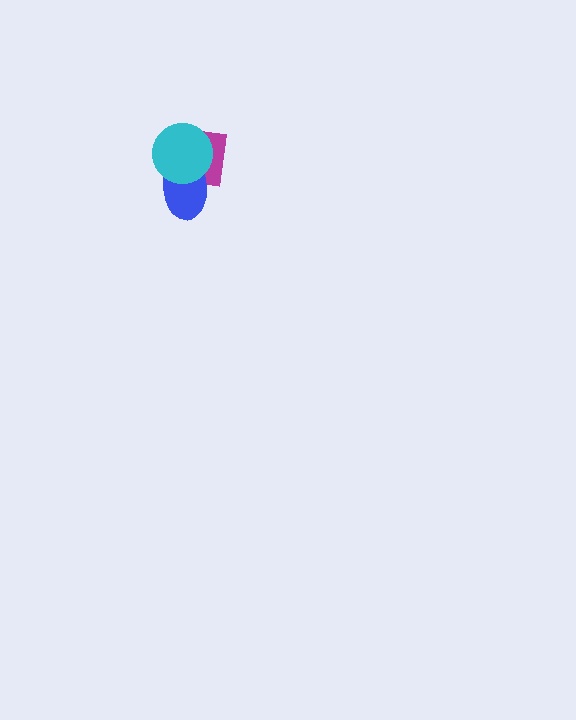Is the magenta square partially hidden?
Yes, it is partially covered by another shape.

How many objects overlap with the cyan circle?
2 objects overlap with the cyan circle.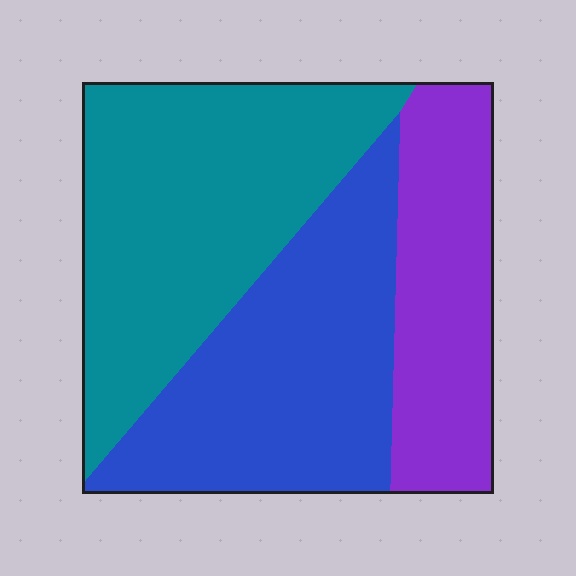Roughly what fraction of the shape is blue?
Blue covers about 35% of the shape.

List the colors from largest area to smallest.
From largest to smallest: teal, blue, purple.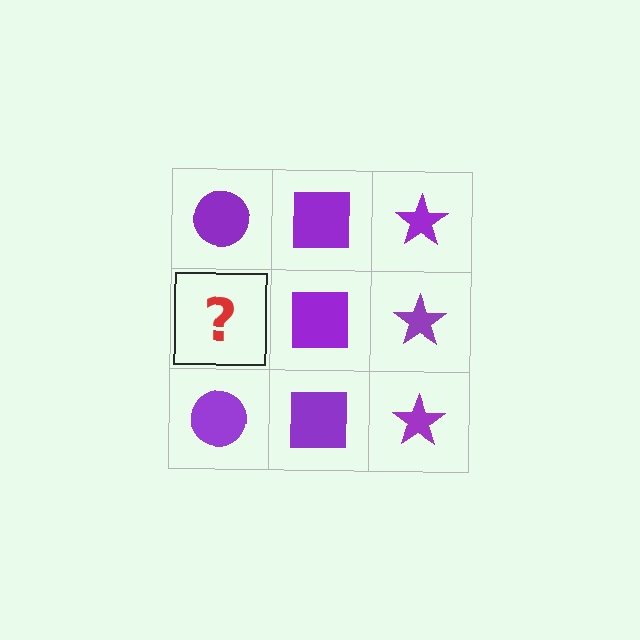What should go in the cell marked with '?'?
The missing cell should contain a purple circle.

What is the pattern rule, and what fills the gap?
The rule is that each column has a consistent shape. The gap should be filled with a purple circle.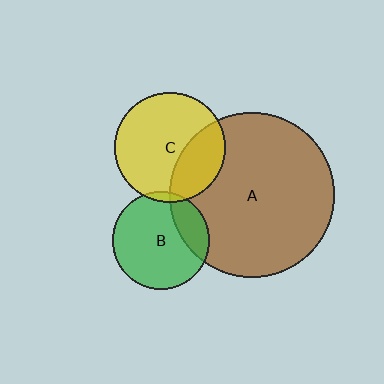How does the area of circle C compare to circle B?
Approximately 1.3 times.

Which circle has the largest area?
Circle A (brown).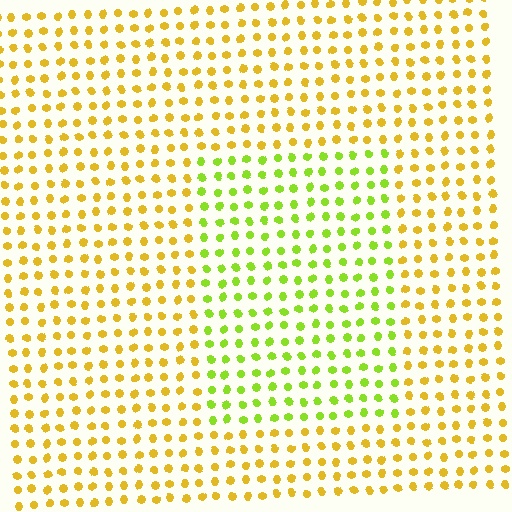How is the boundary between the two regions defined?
The boundary is defined purely by a slight shift in hue (about 41 degrees). Spacing, size, and orientation are identical on both sides.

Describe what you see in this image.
The image is filled with small yellow elements in a uniform arrangement. A rectangle-shaped region is visible where the elements are tinted to a slightly different hue, forming a subtle color boundary.